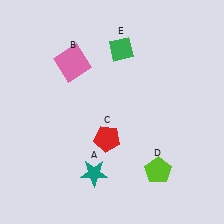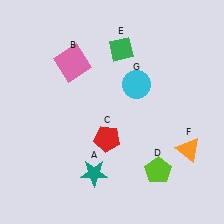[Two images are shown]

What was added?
An orange triangle (F), a cyan circle (G) were added in Image 2.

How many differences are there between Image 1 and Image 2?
There are 2 differences between the two images.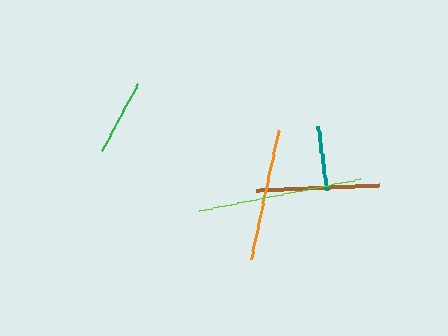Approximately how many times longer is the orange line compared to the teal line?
The orange line is approximately 2.0 times the length of the teal line.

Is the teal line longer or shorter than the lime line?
The lime line is longer than the teal line.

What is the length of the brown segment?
The brown segment is approximately 123 pixels long.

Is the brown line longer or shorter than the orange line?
The orange line is longer than the brown line.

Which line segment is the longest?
The lime line is the longest at approximately 164 pixels.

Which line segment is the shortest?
The teal line is the shortest at approximately 65 pixels.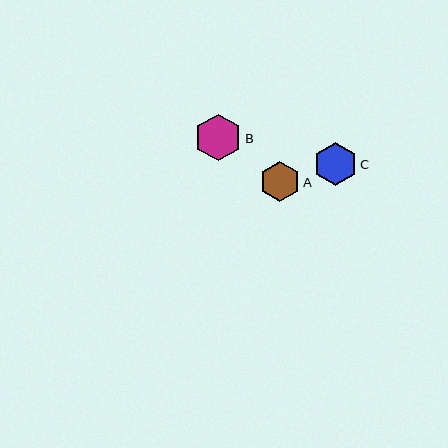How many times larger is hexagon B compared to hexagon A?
Hexagon B is approximately 1.2 times the size of hexagon A.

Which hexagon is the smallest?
Hexagon A is the smallest with a size of approximately 40 pixels.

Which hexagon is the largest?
Hexagon B is the largest with a size of approximately 47 pixels.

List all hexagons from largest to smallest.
From largest to smallest: B, C, A.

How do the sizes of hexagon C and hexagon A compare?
Hexagon C and hexagon A are approximately the same size.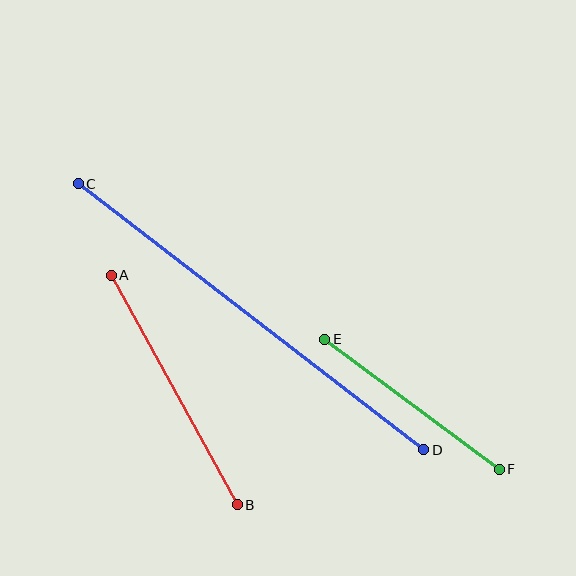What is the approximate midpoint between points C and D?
The midpoint is at approximately (251, 317) pixels.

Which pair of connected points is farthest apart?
Points C and D are farthest apart.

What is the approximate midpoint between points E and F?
The midpoint is at approximately (412, 404) pixels.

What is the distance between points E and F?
The distance is approximately 217 pixels.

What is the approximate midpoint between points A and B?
The midpoint is at approximately (174, 390) pixels.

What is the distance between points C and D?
The distance is approximately 436 pixels.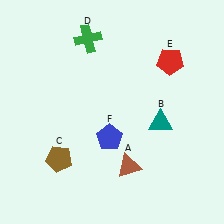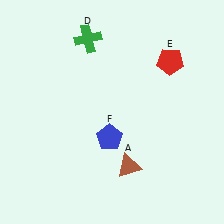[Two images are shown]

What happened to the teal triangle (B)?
The teal triangle (B) was removed in Image 2. It was in the bottom-right area of Image 1.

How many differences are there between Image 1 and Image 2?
There are 2 differences between the two images.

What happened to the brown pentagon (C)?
The brown pentagon (C) was removed in Image 2. It was in the bottom-left area of Image 1.